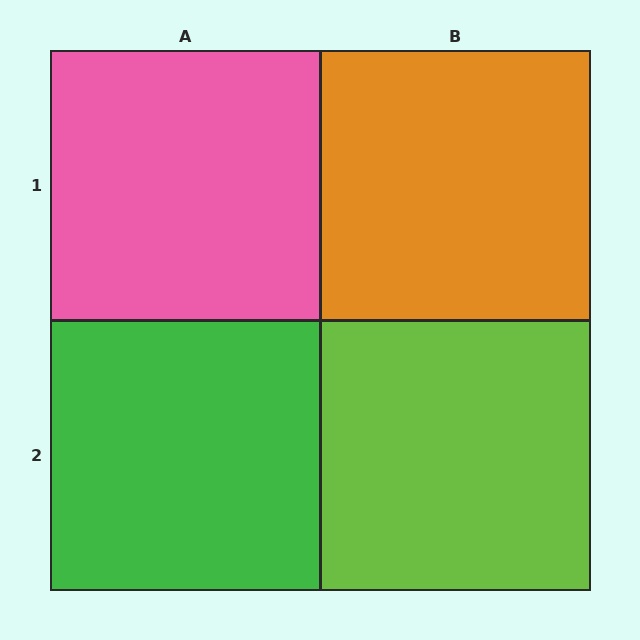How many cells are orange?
1 cell is orange.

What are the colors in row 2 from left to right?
Green, lime.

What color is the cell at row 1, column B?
Orange.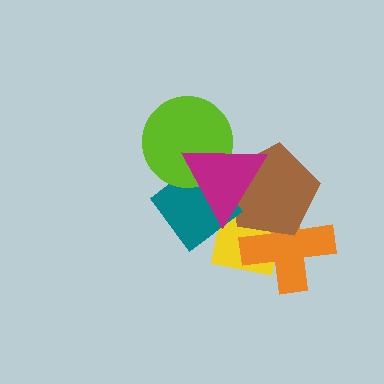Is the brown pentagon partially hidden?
Yes, it is partially covered by another shape.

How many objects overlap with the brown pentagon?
3 objects overlap with the brown pentagon.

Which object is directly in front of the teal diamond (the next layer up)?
The lime circle is directly in front of the teal diamond.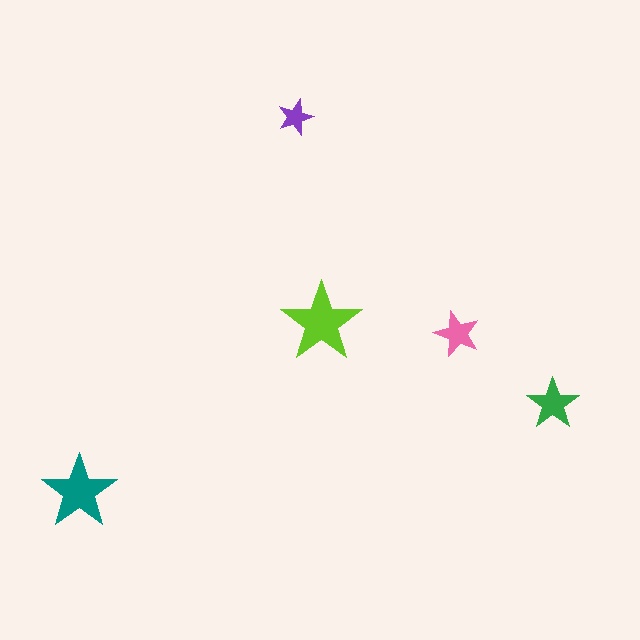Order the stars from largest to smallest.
the lime one, the teal one, the green one, the pink one, the purple one.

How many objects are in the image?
There are 5 objects in the image.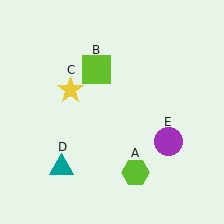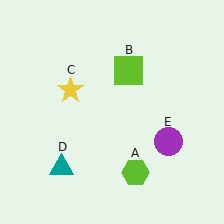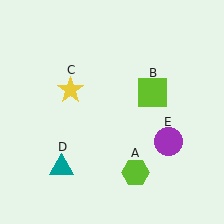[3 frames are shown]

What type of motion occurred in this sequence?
The lime square (object B) rotated clockwise around the center of the scene.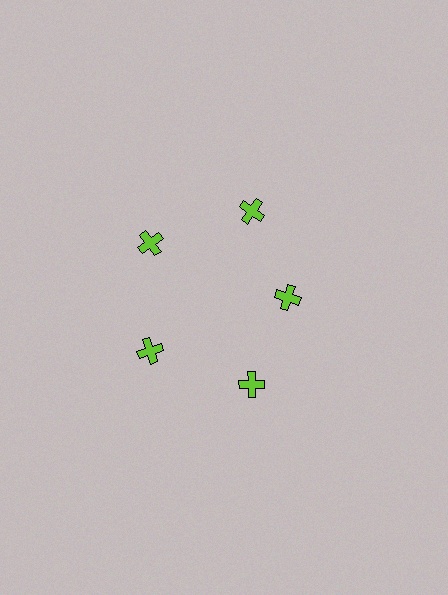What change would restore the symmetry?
The symmetry would be restored by moving it outward, back onto the ring so that all 5 crosses sit at equal angles and equal distance from the center.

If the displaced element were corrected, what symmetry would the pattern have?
It would have 5-fold rotational symmetry — the pattern would map onto itself every 72 degrees.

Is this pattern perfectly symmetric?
No. The 5 lime crosses are arranged in a ring, but one element near the 3 o'clock position is pulled inward toward the center, breaking the 5-fold rotational symmetry.